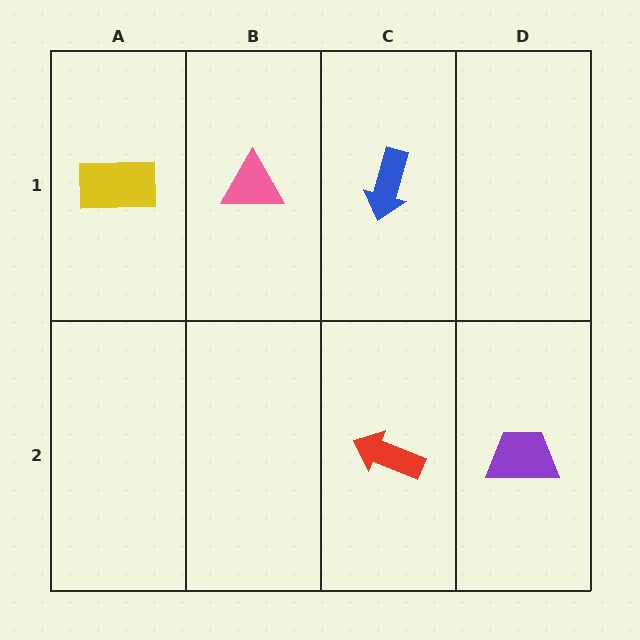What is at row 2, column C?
A red arrow.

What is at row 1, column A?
A yellow rectangle.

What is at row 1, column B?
A pink triangle.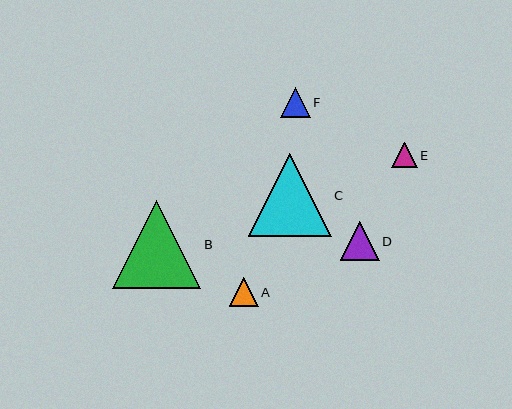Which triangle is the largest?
Triangle B is the largest with a size of approximately 88 pixels.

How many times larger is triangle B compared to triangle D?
Triangle B is approximately 2.3 times the size of triangle D.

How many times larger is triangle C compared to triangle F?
Triangle C is approximately 2.8 times the size of triangle F.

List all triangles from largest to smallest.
From largest to smallest: B, C, D, F, A, E.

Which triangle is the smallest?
Triangle E is the smallest with a size of approximately 26 pixels.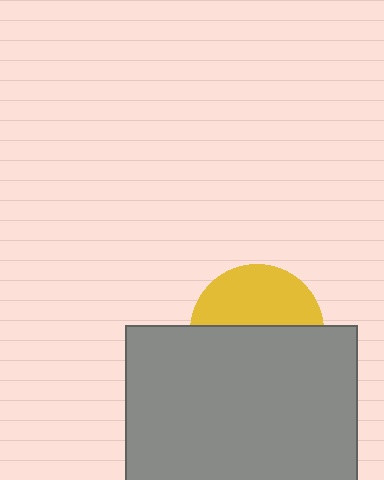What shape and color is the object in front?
The object in front is a gray rectangle.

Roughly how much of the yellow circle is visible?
A small part of it is visible (roughly 44%).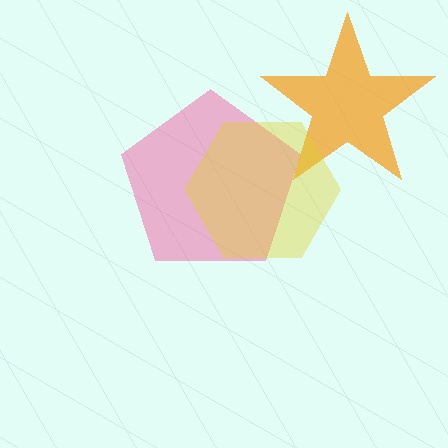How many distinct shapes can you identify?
There are 3 distinct shapes: an orange star, a pink pentagon, a yellow hexagon.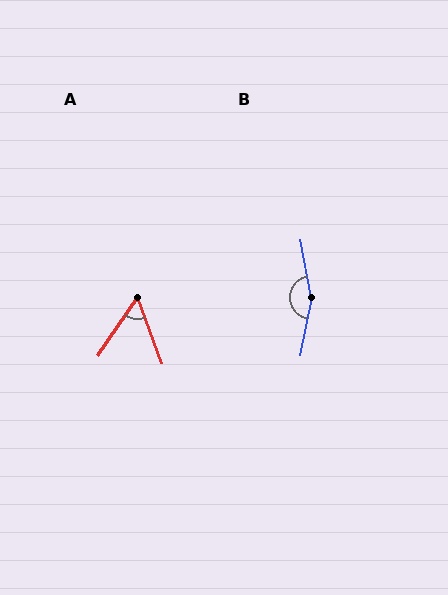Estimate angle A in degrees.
Approximately 55 degrees.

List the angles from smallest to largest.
A (55°), B (159°).